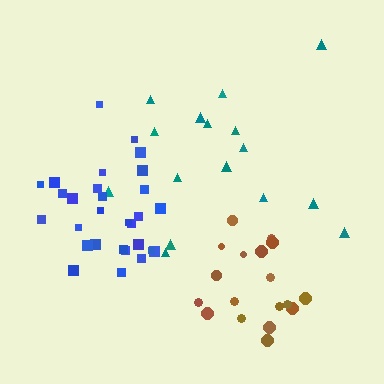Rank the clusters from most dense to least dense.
blue, brown, teal.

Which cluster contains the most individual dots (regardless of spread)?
Blue (29).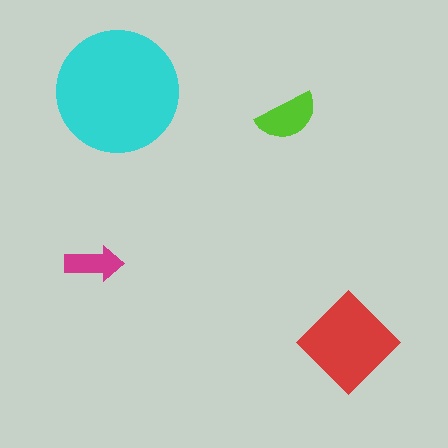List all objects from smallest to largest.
The magenta arrow, the lime semicircle, the red diamond, the cyan circle.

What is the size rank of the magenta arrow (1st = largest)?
4th.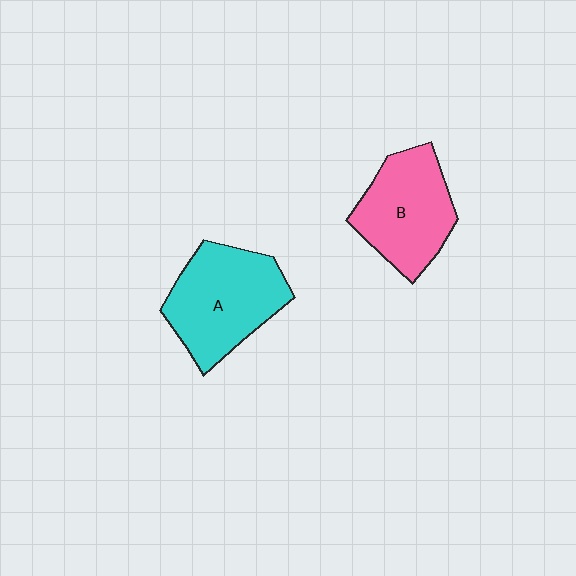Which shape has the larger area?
Shape A (cyan).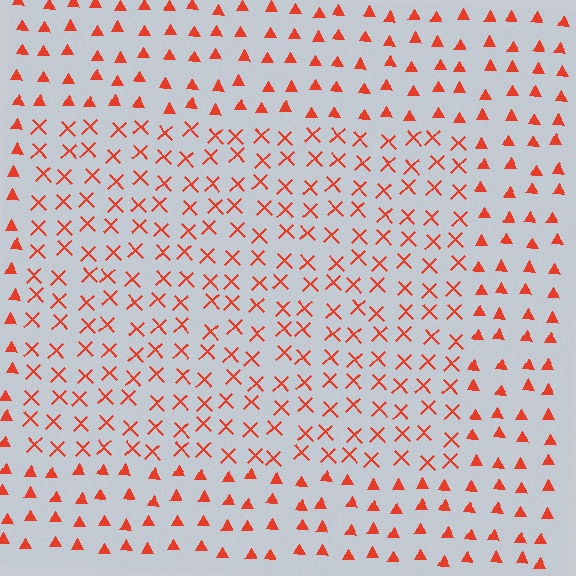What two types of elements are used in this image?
The image uses X marks inside the rectangle region and triangles outside it.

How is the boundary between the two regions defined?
The boundary is defined by a change in element shape: X marks inside vs. triangles outside. All elements share the same color and spacing.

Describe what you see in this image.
The image is filled with small red elements arranged in a uniform grid. A rectangle-shaped region contains X marks, while the surrounding area contains triangles. The boundary is defined purely by the change in element shape.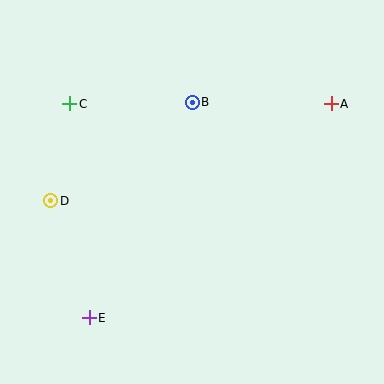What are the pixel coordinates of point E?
Point E is at (89, 318).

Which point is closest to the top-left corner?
Point C is closest to the top-left corner.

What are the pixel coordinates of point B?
Point B is at (192, 102).